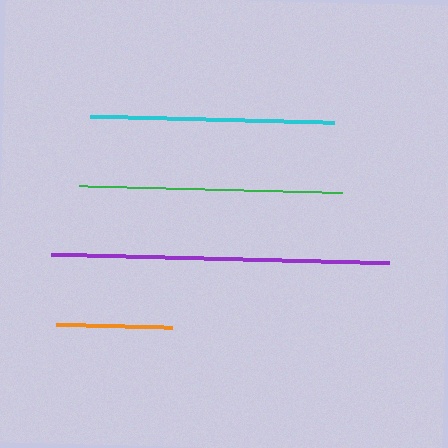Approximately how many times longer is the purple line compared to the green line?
The purple line is approximately 1.3 times the length of the green line.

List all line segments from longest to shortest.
From longest to shortest: purple, green, cyan, orange.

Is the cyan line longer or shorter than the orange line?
The cyan line is longer than the orange line.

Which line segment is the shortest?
The orange line is the shortest at approximately 116 pixels.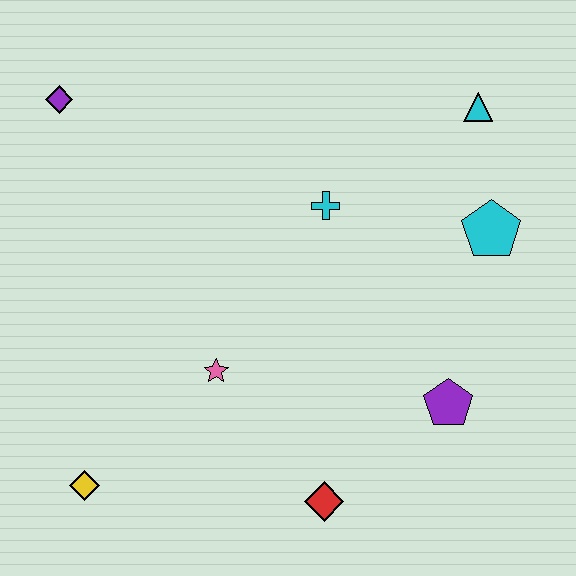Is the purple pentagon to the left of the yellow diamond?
No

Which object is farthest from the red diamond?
The purple diamond is farthest from the red diamond.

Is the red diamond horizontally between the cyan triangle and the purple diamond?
Yes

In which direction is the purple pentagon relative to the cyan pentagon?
The purple pentagon is below the cyan pentagon.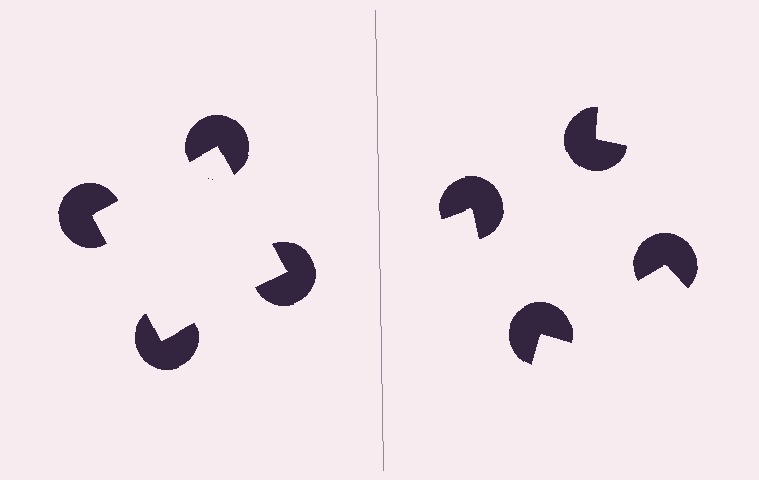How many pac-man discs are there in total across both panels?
8 — 4 on each side.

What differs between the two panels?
The pac-man discs are positioned identically on both sides; only the wedge orientations differ. On the left they align to a square; on the right they are misaligned.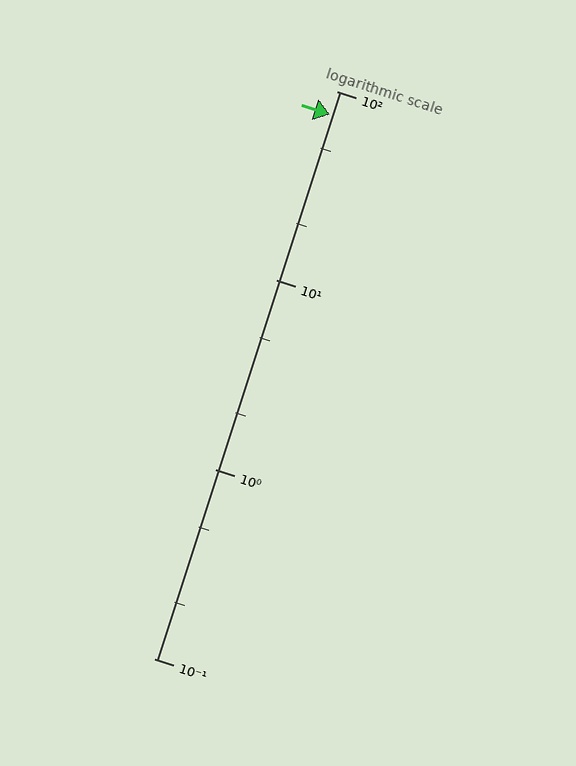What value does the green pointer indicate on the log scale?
The pointer indicates approximately 75.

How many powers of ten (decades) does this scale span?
The scale spans 3 decades, from 0.1 to 100.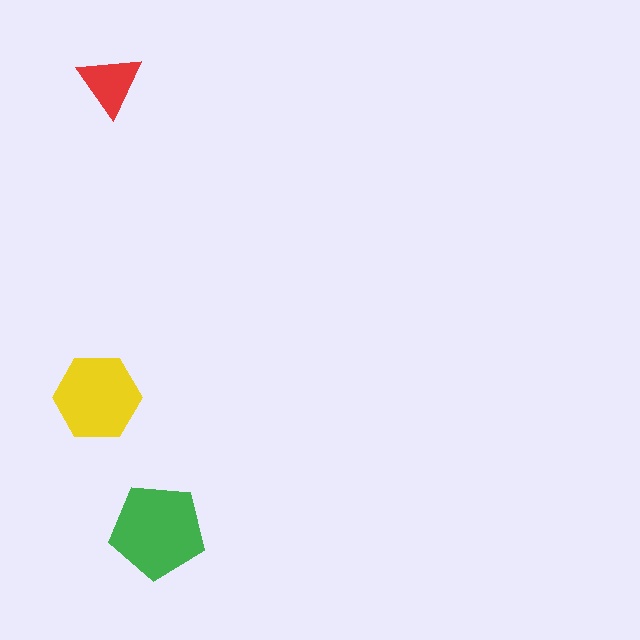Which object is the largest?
The green pentagon.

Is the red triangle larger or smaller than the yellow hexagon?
Smaller.